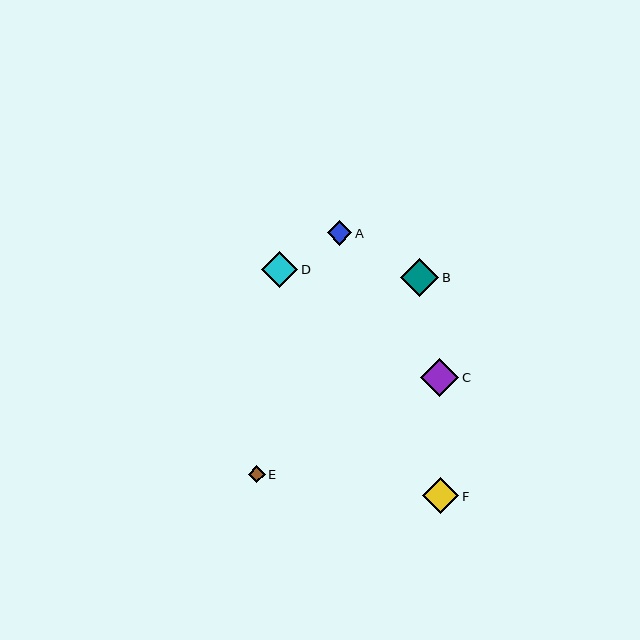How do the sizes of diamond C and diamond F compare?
Diamond C and diamond F are approximately the same size.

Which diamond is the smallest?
Diamond E is the smallest with a size of approximately 17 pixels.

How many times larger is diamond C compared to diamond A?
Diamond C is approximately 1.6 times the size of diamond A.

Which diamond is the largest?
Diamond C is the largest with a size of approximately 38 pixels.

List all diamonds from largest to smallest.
From largest to smallest: C, B, F, D, A, E.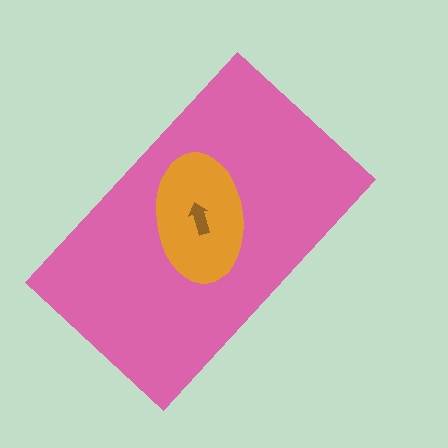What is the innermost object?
The brown arrow.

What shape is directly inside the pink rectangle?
The orange ellipse.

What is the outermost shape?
The pink rectangle.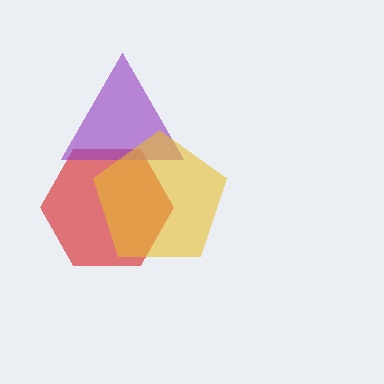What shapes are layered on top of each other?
The layered shapes are: a red hexagon, a purple triangle, a yellow pentagon.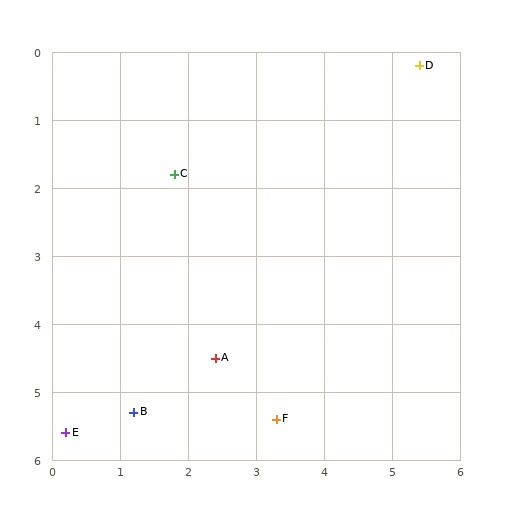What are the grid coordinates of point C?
Point C is at approximately (1.8, 1.8).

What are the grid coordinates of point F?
Point F is at approximately (3.3, 5.4).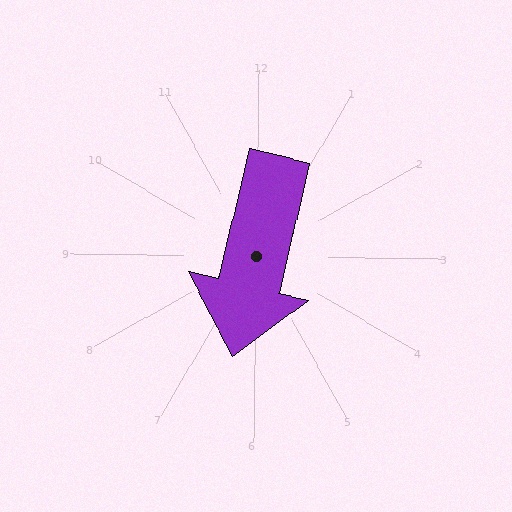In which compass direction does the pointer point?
South.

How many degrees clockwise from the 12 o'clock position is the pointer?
Approximately 193 degrees.